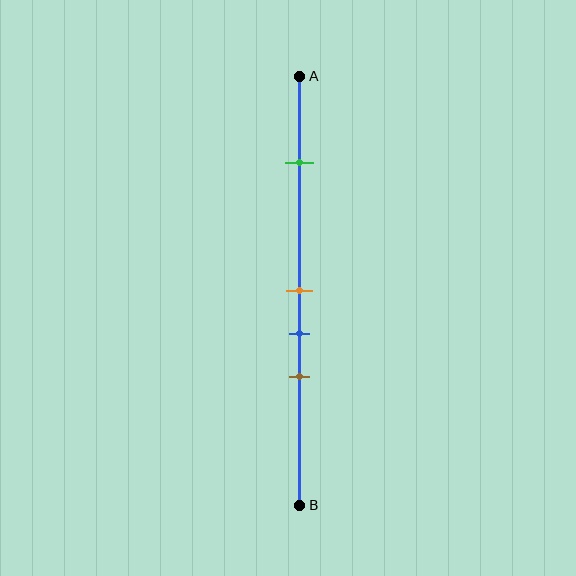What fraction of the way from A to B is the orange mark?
The orange mark is approximately 50% (0.5) of the way from A to B.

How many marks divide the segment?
There are 4 marks dividing the segment.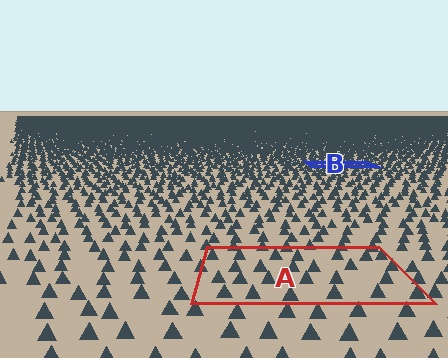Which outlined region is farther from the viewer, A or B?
Region B is farther from the viewer — the texture elements inside it appear smaller and more densely packed.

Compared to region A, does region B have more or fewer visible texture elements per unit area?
Region B has more texture elements per unit area — they are packed more densely because it is farther away.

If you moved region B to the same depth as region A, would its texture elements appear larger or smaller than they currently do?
They would appear larger. At a closer depth, the same texture elements are projected at a bigger on-screen size.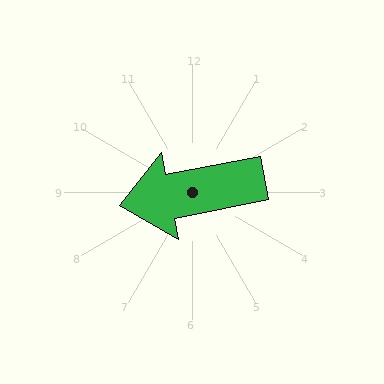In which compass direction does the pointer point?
West.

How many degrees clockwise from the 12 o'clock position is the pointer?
Approximately 259 degrees.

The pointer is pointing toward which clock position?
Roughly 9 o'clock.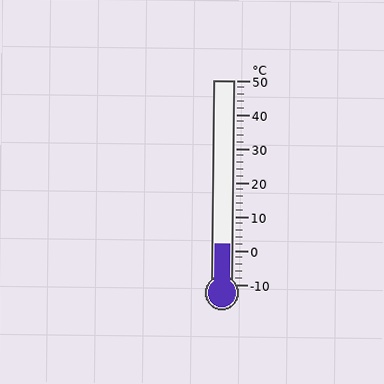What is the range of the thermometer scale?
The thermometer scale ranges from -10°C to 50°C.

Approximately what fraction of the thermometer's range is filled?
The thermometer is filled to approximately 20% of its range.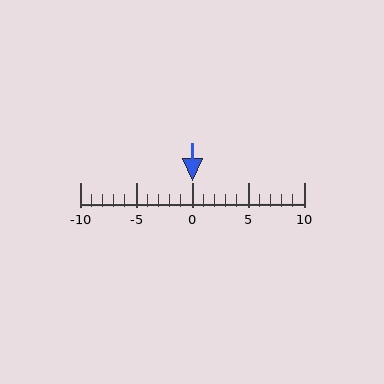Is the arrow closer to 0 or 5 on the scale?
The arrow is closer to 0.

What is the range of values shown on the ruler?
The ruler shows values from -10 to 10.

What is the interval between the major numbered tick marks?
The major tick marks are spaced 5 units apart.